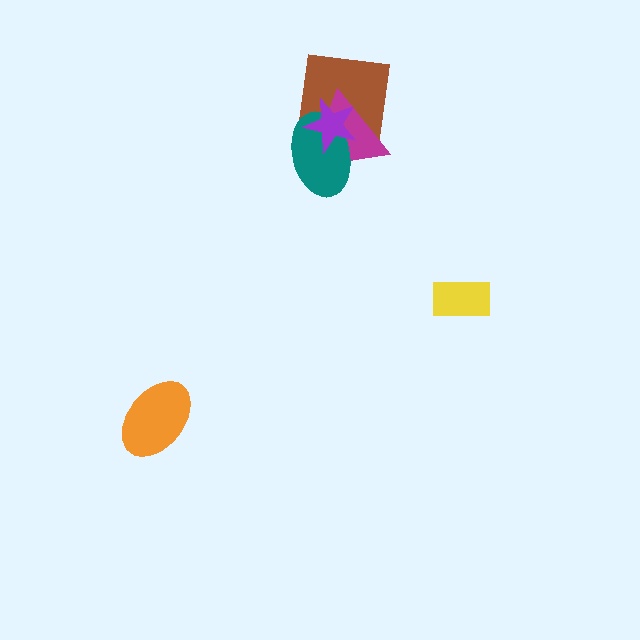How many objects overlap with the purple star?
3 objects overlap with the purple star.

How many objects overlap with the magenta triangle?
3 objects overlap with the magenta triangle.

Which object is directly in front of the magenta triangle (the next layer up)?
The teal ellipse is directly in front of the magenta triangle.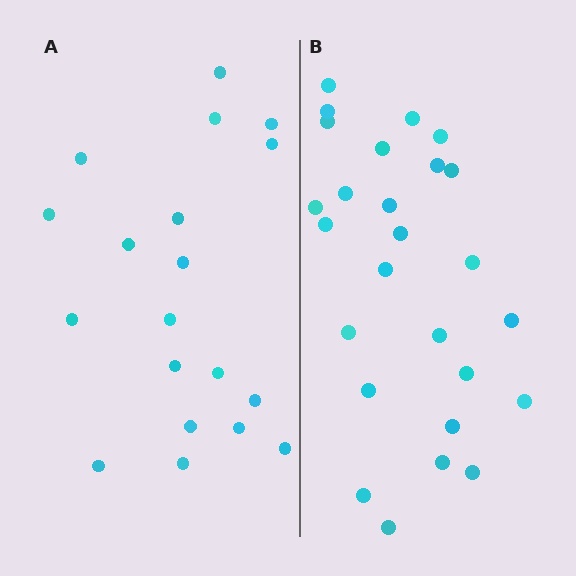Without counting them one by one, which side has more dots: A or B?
Region B (the right region) has more dots.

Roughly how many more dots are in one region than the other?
Region B has roughly 8 or so more dots than region A.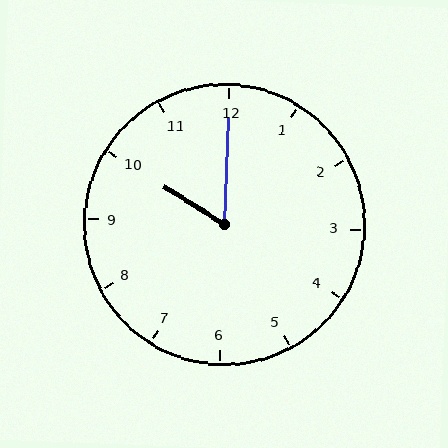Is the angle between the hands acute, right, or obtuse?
It is acute.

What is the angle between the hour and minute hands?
Approximately 60 degrees.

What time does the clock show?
10:00.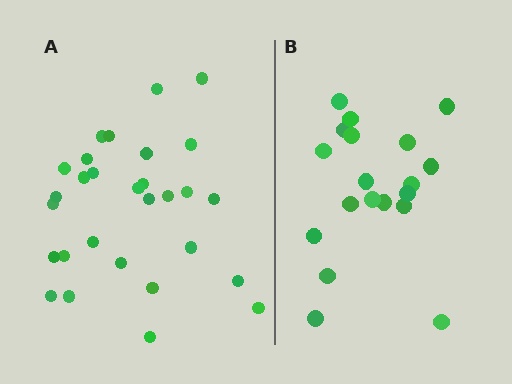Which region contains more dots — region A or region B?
Region A (the left region) has more dots.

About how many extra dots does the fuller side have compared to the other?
Region A has roughly 10 or so more dots than region B.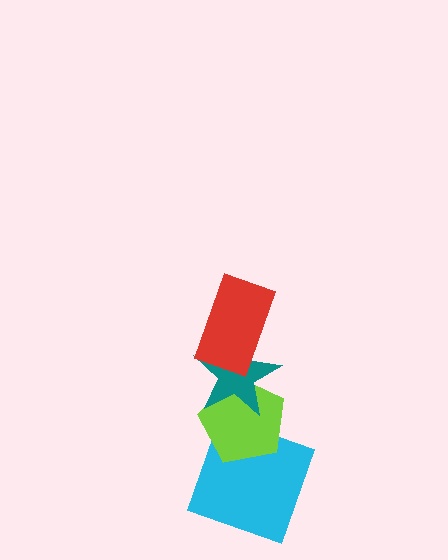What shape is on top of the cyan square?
The lime pentagon is on top of the cyan square.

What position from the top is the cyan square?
The cyan square is 4th from the top.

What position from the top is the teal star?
The teal star is 2nd from the top.